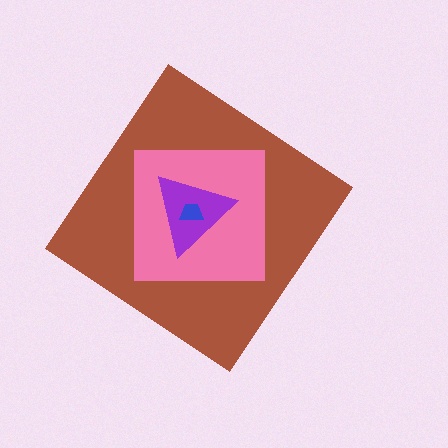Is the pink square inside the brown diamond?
Yes.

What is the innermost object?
The blue trapezoid.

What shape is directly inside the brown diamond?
The pink square.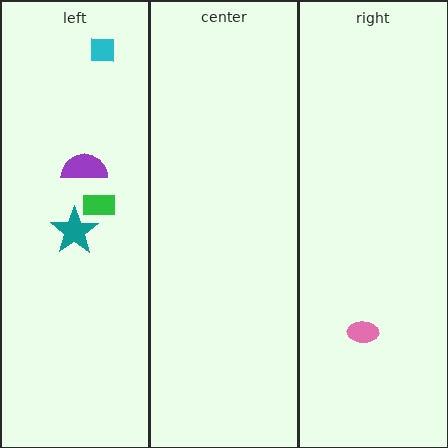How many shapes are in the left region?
4.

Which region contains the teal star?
The left region.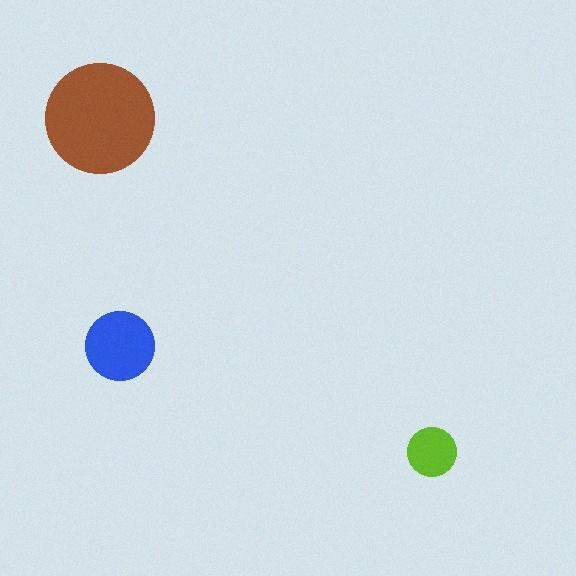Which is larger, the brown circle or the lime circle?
The brown one.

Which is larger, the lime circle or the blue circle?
The blue one.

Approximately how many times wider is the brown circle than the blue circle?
About 1.5 times wider.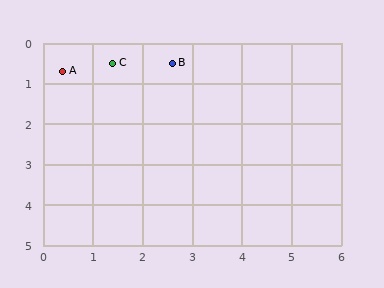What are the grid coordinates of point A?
Point A is at approximately (0.4, 0.7).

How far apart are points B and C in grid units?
Points B and C are about 1.2 grid units apart.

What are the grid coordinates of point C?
Point C is at approximately (1.4, 0.5).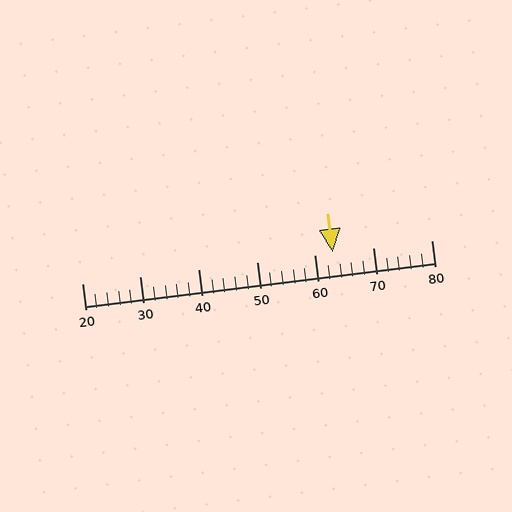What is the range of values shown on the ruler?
The ruler shows values from 20 to 80.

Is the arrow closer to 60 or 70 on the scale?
The arrow is closer to 60.